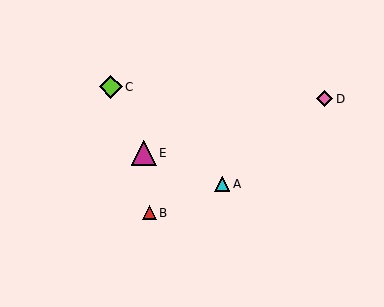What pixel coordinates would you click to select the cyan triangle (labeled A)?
Click at (222, 184) to select the cyan triangle A.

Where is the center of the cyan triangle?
The center of the cyan triangle is at (222, 184).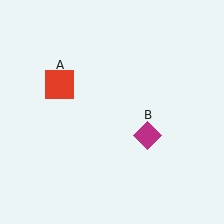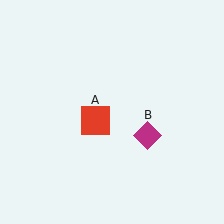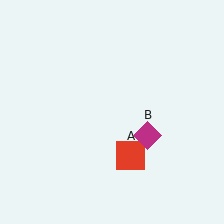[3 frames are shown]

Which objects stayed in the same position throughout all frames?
Magenta diamond (object B) remained stationary.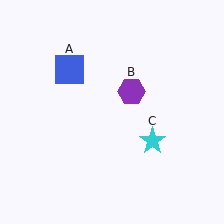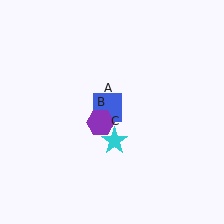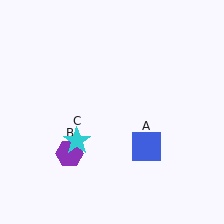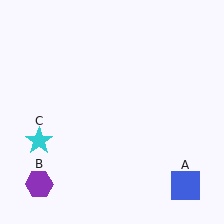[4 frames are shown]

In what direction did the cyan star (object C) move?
The cyan star (object C) moved left.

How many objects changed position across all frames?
3 objects changed position: blue square (object A), purple hexagon (object B), cyan star (object C).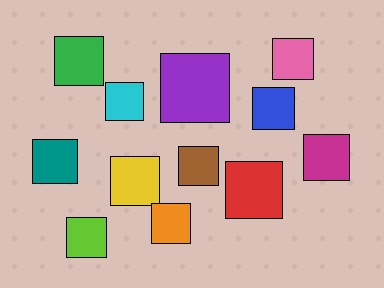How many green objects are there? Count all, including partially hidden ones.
There is 1 green object.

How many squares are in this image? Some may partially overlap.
There are 12 squares.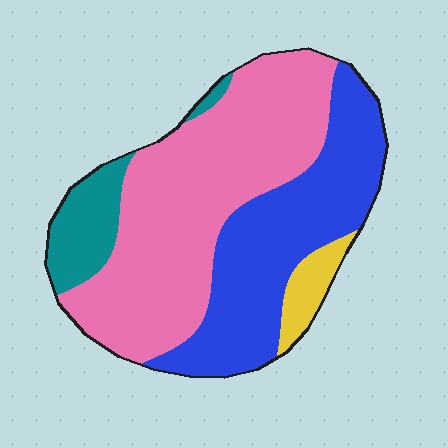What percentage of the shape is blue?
Blue takes up between a third and a half of the shape.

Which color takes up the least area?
Yellow, at roughly 5%.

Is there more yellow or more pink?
Pink.